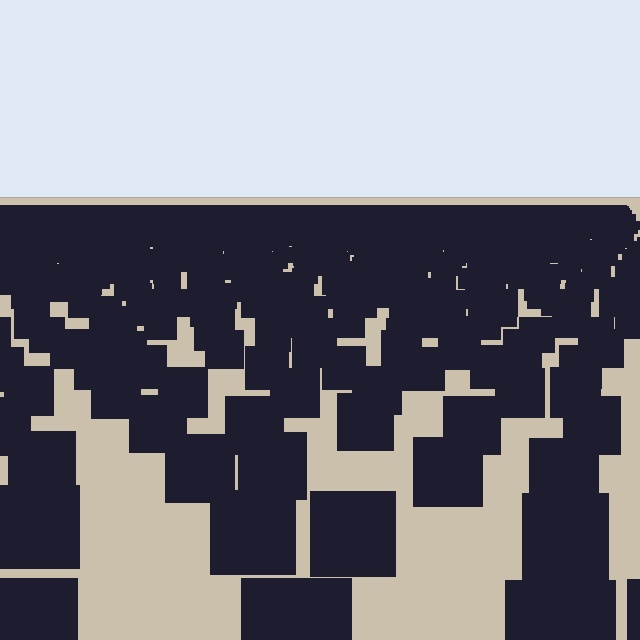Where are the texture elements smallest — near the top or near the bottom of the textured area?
Near the top.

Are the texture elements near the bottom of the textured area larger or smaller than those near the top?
Larger. Near the bottom, elements are closer to the viewer and appear at a bigger on-screen size.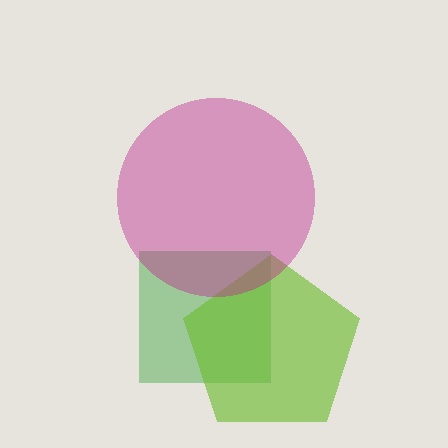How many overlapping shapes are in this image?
There are 3 overlapping shapes in the image.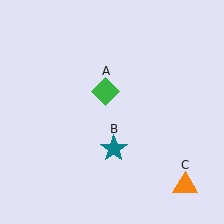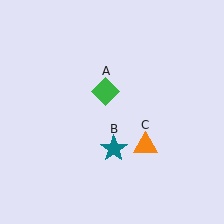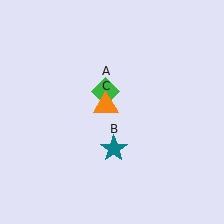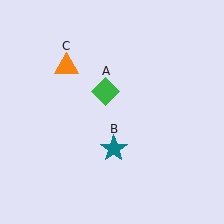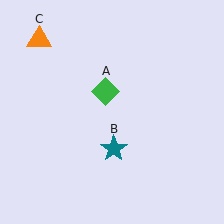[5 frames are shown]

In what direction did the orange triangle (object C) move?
The orange triangle (object C) moved up and to the left.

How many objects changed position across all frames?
1 object changed position: orange triangle (object C).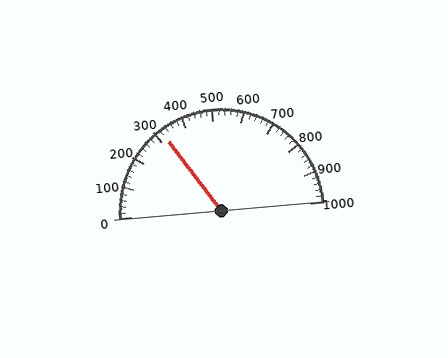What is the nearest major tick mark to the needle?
The nearest major tick mark is 300.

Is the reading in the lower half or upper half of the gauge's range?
The reading is in the lower half of the range (0 to 1000).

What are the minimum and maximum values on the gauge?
The gauge ranges from 0 to 1000.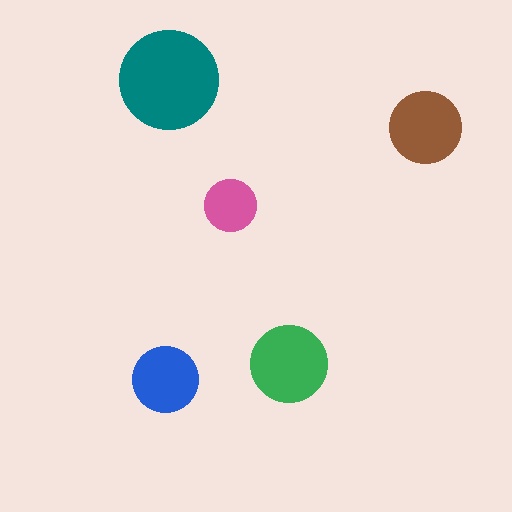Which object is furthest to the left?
The blue circle is leftmost.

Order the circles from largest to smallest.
the teal one, the green one, the brown one, the blue one, the pink one.